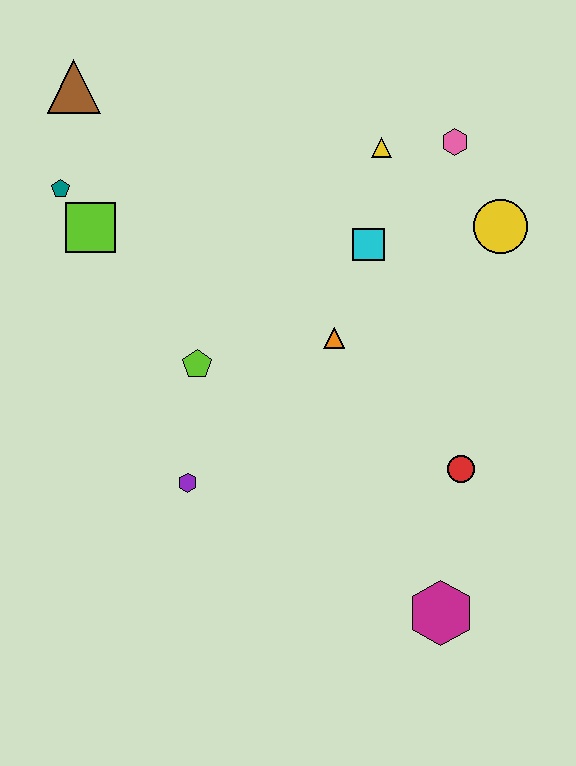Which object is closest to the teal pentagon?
The lime square is closest to the teal pentagon.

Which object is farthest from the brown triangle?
The magenta hexagon is farthest from the brown triangle.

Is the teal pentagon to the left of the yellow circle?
Yes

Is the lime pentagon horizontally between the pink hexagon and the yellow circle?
No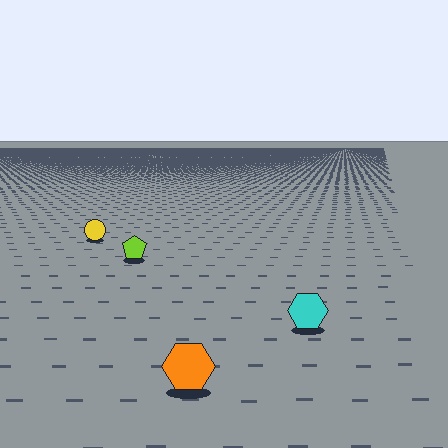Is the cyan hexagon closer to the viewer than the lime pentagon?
Yes. The cyan hexagon is closer — you can tell from the texture gradient: the ground texture is coarser near it.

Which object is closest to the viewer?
The orange hexagon is closest. The texture marks near it are larger and more spread out.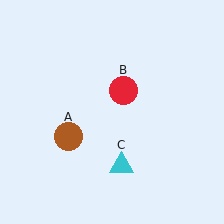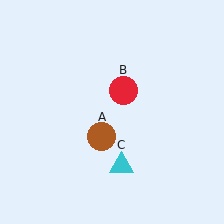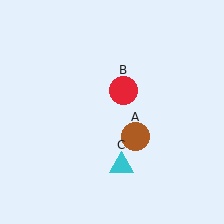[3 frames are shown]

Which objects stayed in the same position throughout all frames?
Red circle (object B) and cyan triangle (object C) remained stationary.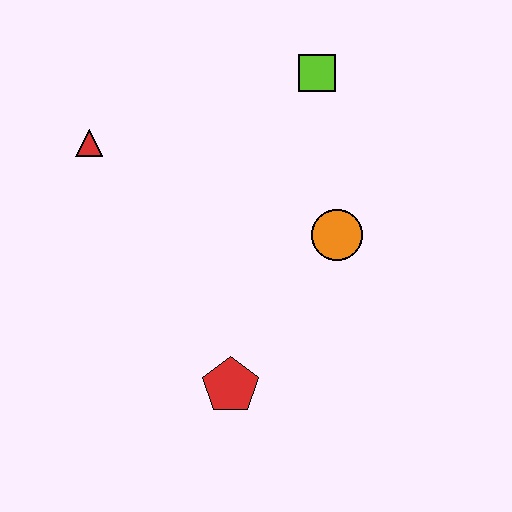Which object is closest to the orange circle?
The lime square is closest to the orange circle.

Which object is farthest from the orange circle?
The red triangle is farthest from the orange circle.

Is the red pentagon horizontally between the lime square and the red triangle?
Yes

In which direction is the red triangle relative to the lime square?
The red triangle is to the left of the lime square.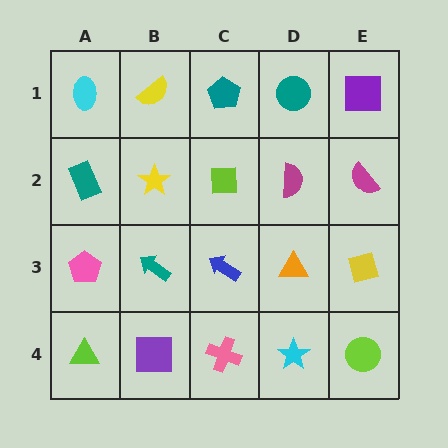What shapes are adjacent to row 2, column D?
A teal circle (row 1, column D), an orange triangle (row 3, column D), a lime square (row 2, column C), a magenta semicircle (row 2, column E).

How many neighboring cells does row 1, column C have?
3.